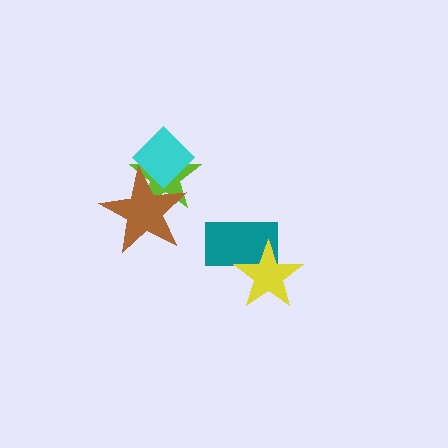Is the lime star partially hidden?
Yes, it is partially covered by another shape.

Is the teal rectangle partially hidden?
Yes, it is partially covered by another shape.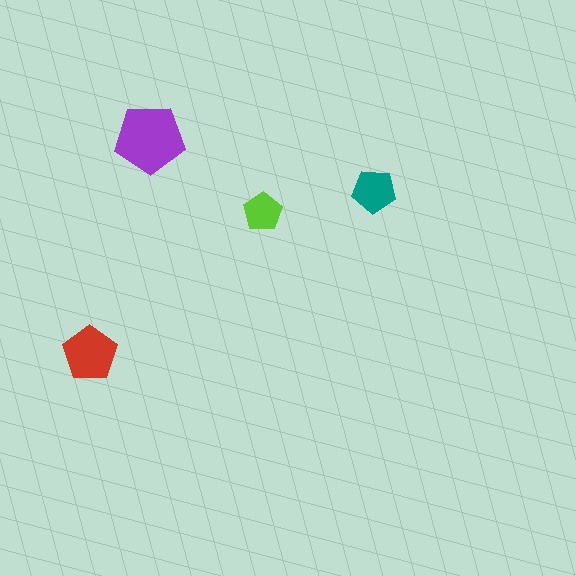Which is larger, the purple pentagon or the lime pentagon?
The purple one.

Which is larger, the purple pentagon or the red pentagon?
The purple one.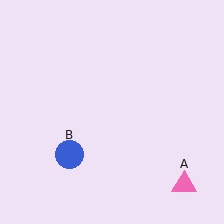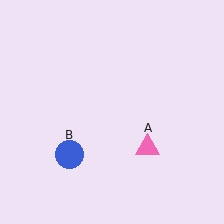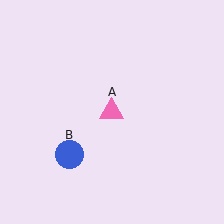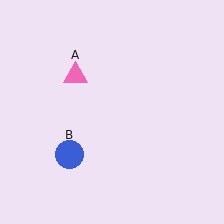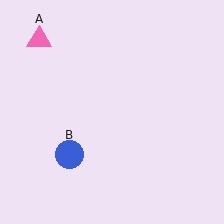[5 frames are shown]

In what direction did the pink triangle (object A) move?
The pink triangle (object A) moved up and to the left.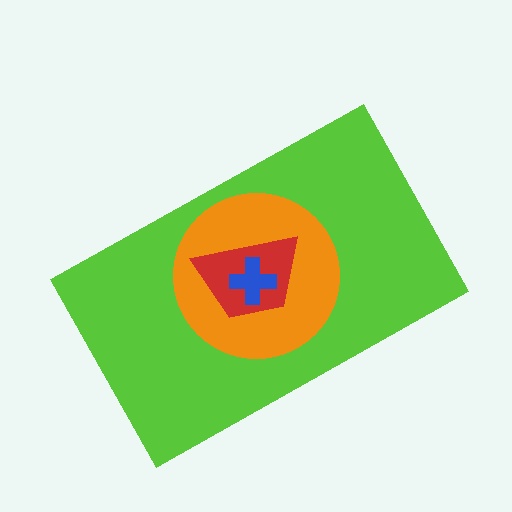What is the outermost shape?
The lime rectangle.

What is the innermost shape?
The blue cross.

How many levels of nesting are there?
4.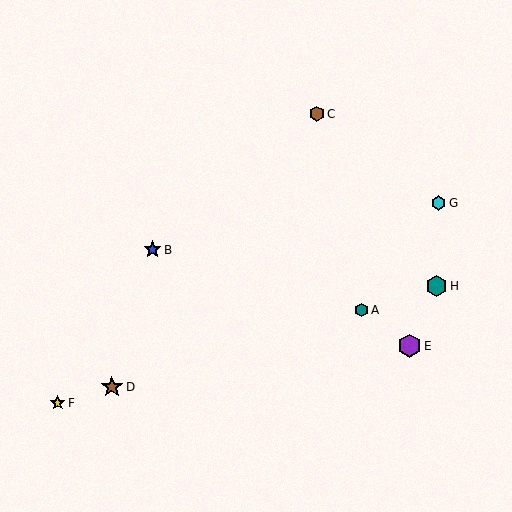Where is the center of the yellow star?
The center of the yellow star is at (58, 403).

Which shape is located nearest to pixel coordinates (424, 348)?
The purple hexagon (labeled E) at (409, 346) is nearest to that location.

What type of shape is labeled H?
Shape H is a teal hexagon.